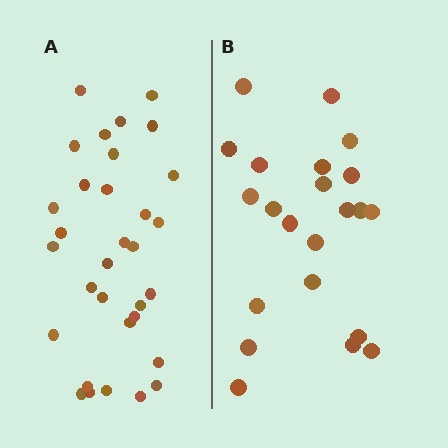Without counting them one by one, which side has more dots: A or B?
Region A (the left region) has more dots.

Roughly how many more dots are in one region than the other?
Region A has roughly 10 or so more dots than region B.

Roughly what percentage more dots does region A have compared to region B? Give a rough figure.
About 45% more.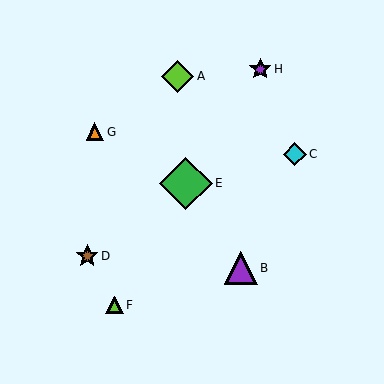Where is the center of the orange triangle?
The center of the orange triangle is at (95, 132).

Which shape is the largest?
The green diamond (labeled E) is the largest.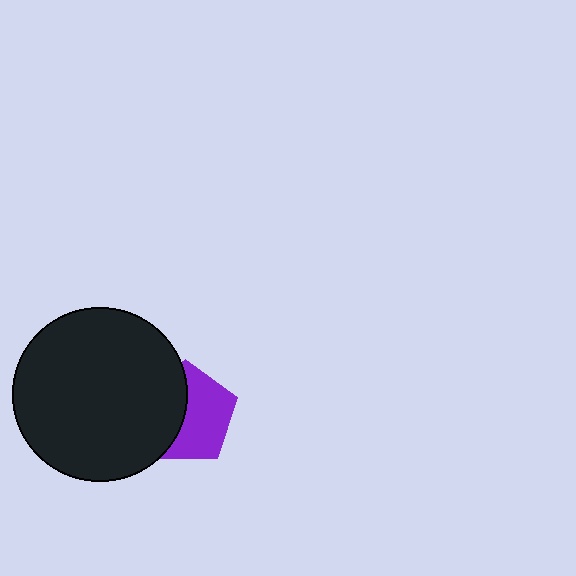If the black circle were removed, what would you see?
You would see the complete purple pentagon.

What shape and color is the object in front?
The object in front is a black circle.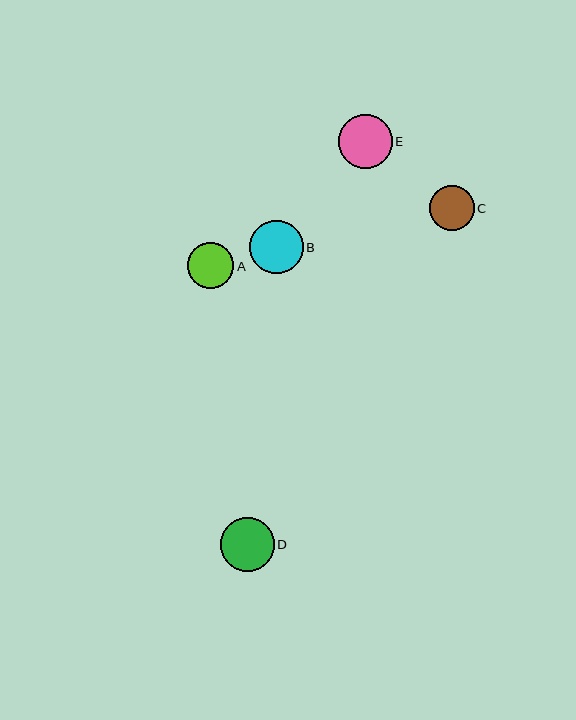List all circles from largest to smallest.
From largest to smallest: B, E, D, A, C.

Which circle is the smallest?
Circle C is the smallest with a size of approximately 45 pixels.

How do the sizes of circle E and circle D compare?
Circle E and circle D are approximately the same size.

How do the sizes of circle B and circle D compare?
Circle B and circle D are approximately the same size.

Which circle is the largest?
Circle B is the largest with a size of approximately 54 pixels.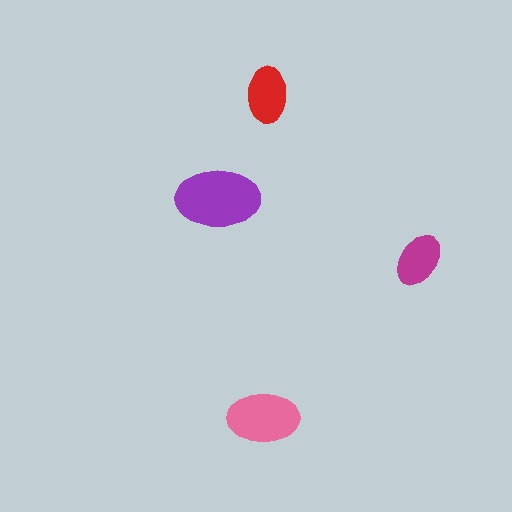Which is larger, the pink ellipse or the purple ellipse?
The purple one.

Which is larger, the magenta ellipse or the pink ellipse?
The pink one.